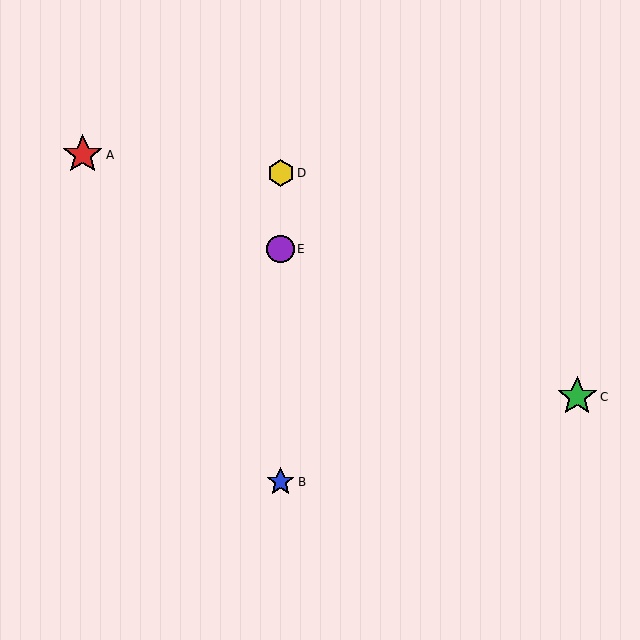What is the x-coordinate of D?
Object D is at x≈281.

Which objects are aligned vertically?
Objects B, D, E are aligned vertically.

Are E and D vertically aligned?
Yes, both are at x≈281.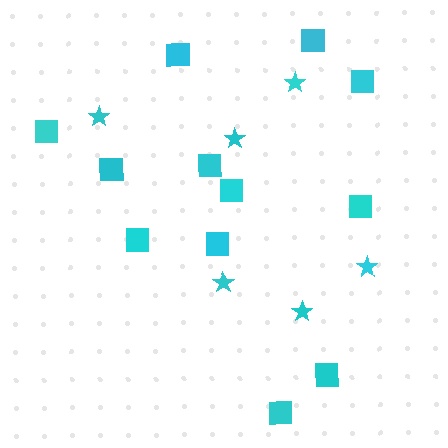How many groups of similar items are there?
There are 2 groups: one group of squares (12) and one group of stars (6).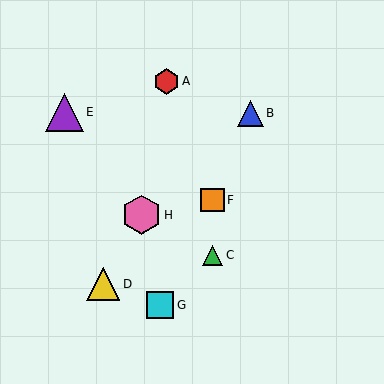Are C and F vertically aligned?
Yes, both are at x≈212.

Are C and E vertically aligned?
No, C is at x≈212 and E is at x≈64.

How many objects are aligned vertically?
2 objects (C, F) are aligned vertically.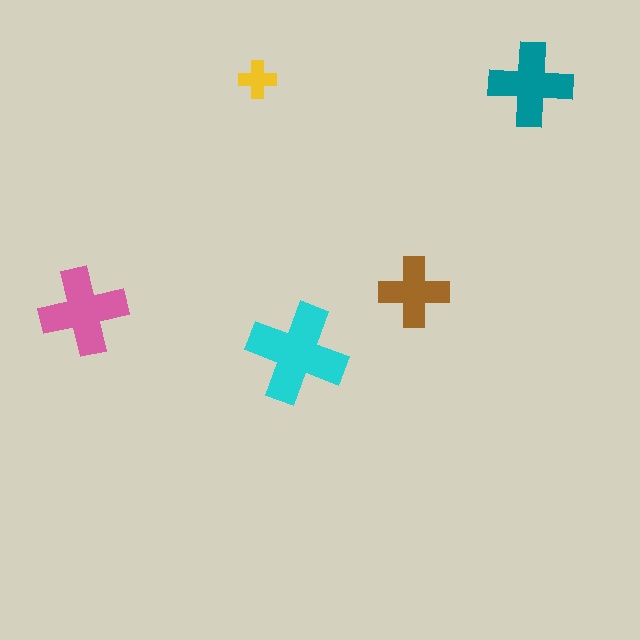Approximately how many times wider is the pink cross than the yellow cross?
About 2.5 times wider.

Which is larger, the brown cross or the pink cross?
The pink one.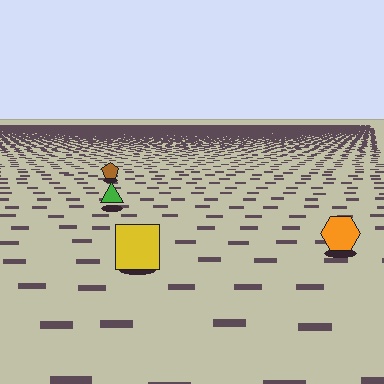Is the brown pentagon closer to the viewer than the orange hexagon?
No. The orange hexagon is closer — you can tell from the texture gradient: the ground texture is coarser near it.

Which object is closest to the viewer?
The yellow square is closest. The texture marks near it are larger and more spread out.